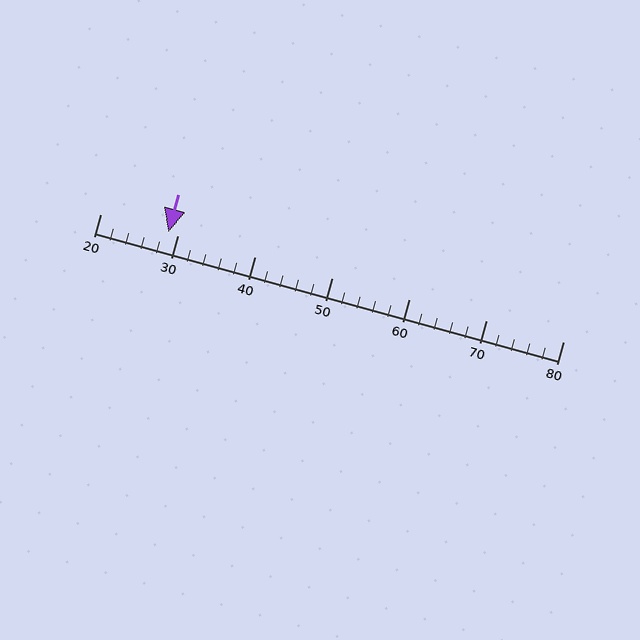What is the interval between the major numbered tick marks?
The major tick marks are spaced 10 units apart.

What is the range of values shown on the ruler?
The ruler shows values from 20 to 80.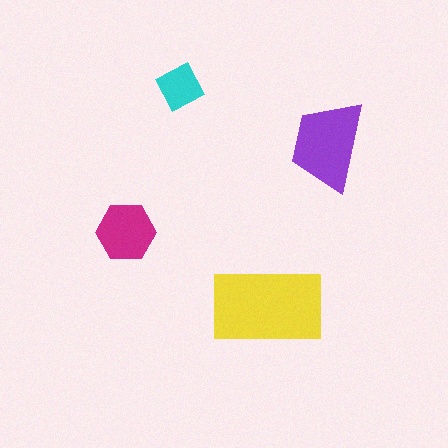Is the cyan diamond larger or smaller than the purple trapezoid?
Smaller.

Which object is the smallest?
The cyan diamond.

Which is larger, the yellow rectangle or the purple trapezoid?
The yellow rectangle.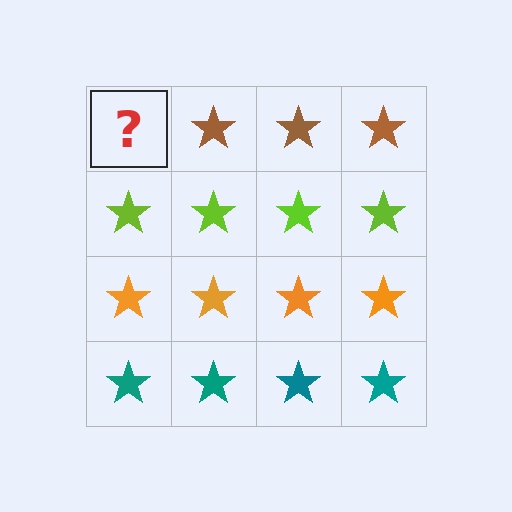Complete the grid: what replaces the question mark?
The question mark should be replaced with a brown star.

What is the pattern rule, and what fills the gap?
The rule is that each row has a consistent color. The gap should be filled with a brown star.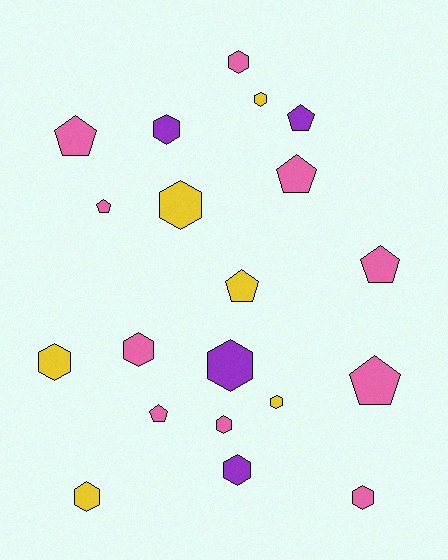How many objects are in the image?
There are 20 objects.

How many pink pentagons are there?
There are 6 pink pentagons.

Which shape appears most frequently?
Hexagon, with 12 objects.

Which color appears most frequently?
Pink, with 10 objects.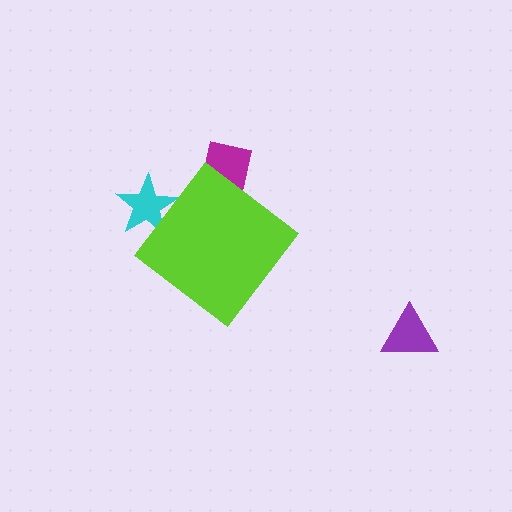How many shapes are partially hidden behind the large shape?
2 shapes are partially hidden.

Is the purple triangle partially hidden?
No, the purple triangle is fully visible.